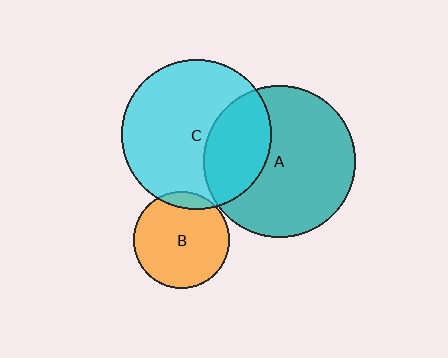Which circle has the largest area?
Circle A (teal).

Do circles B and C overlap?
Yes.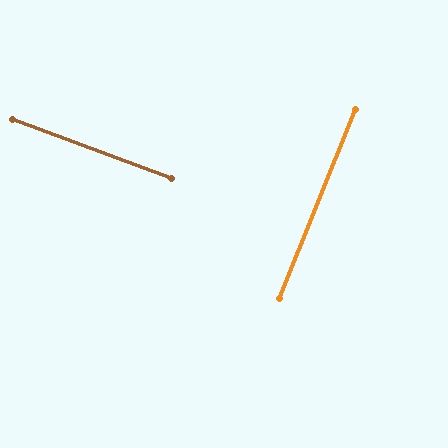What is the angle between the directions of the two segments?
Approximately 88 degrees.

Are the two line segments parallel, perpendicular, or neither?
Perpendicular — they meet at approximately 88°.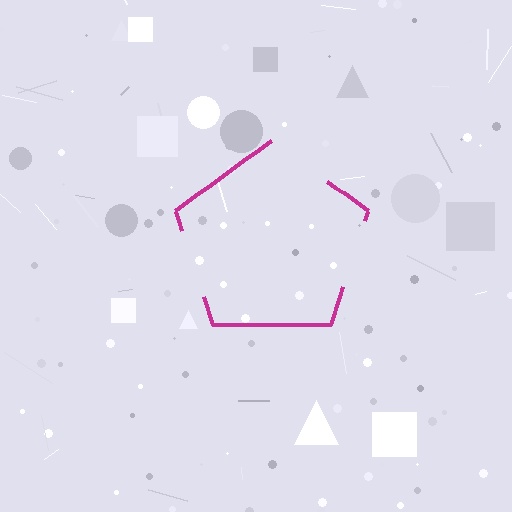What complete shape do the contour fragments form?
The contour fragments form a pentagon.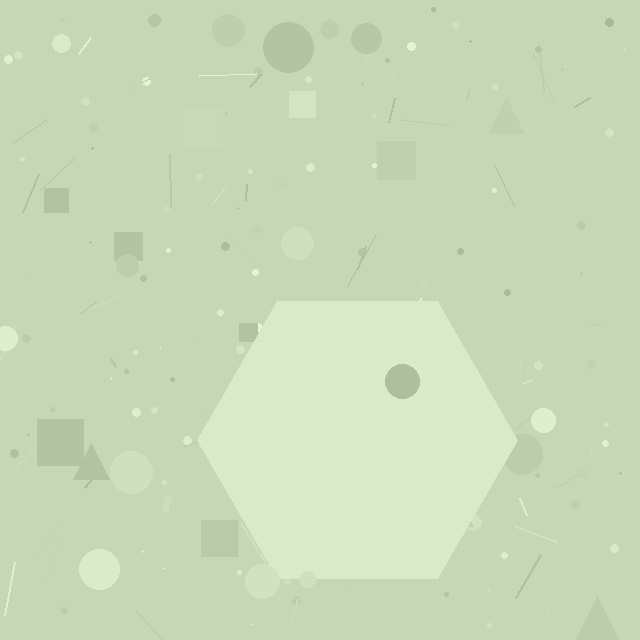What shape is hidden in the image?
A hexagon is hidden in the image.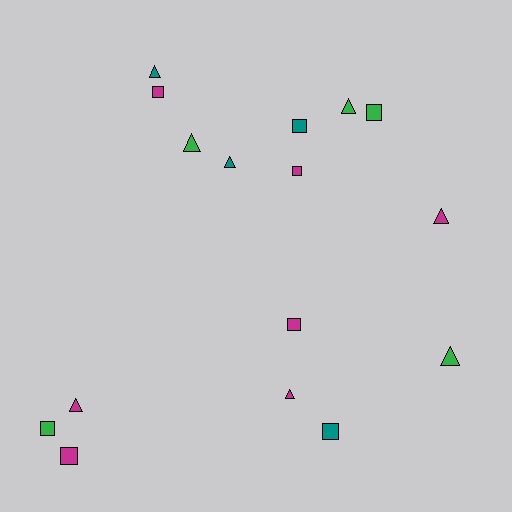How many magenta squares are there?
There are 4 magenta squares.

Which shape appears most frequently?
Square, with 8 objects.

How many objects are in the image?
There are 16 objects.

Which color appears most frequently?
Magenta, with 7 objects.